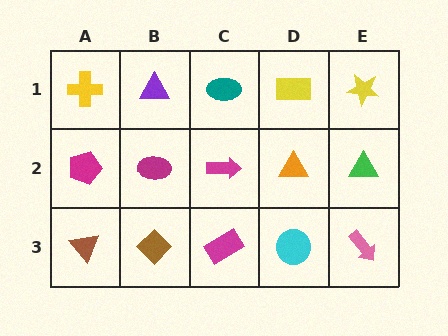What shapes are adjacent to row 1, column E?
A green triangle (row 2, column E), a yellow rectangle (row 1, column D).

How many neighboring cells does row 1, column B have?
3.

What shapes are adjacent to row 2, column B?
A purple triangle (row 1, column B), a brown diamond (row 3, column B), a magenta pentagon (row 2, column A), a magenta arrow (row 2, column C).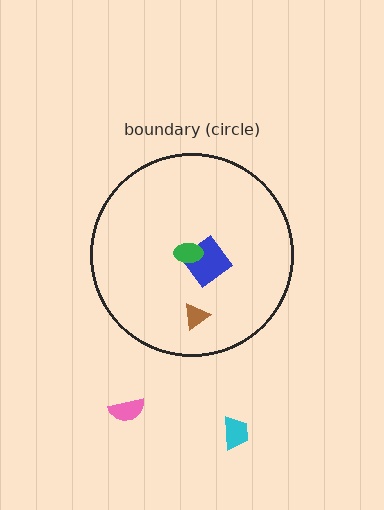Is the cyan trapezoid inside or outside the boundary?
Outside.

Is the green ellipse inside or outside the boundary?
Inside.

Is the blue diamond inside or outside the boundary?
Inside.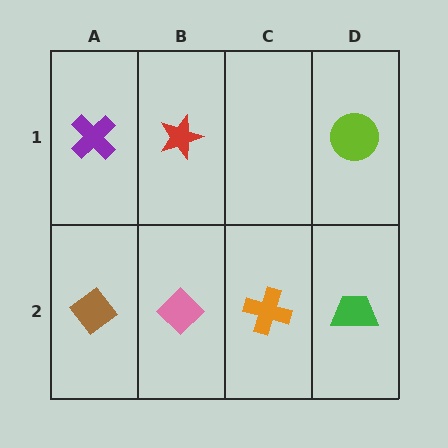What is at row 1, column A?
A purple cross.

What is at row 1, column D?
A lime circle.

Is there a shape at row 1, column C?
No, that cell is empty.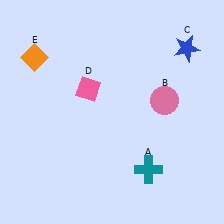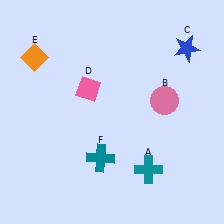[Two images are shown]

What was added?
A teal cross (F) was added in Image 2.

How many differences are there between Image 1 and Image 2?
There is 1 difference between the two images.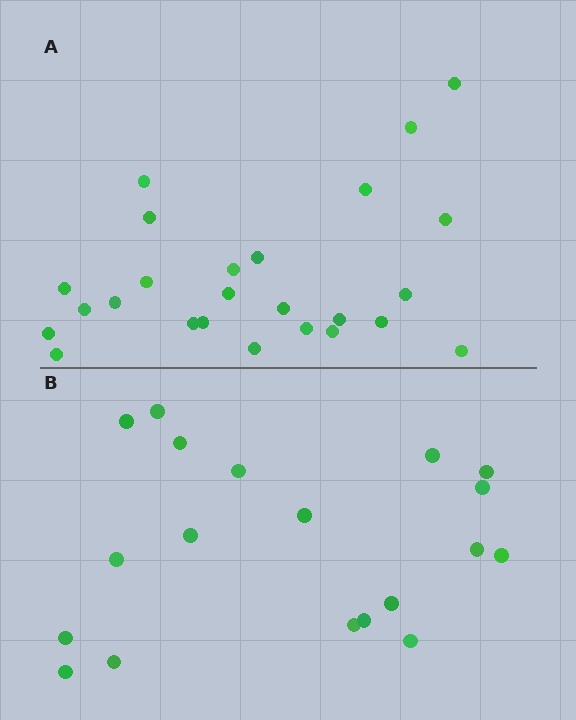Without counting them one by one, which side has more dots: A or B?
Region A (the top region) has more dots.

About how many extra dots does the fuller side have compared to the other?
Region A has about 6 more dots than region B.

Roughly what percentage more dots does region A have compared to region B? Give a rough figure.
About 30% more.